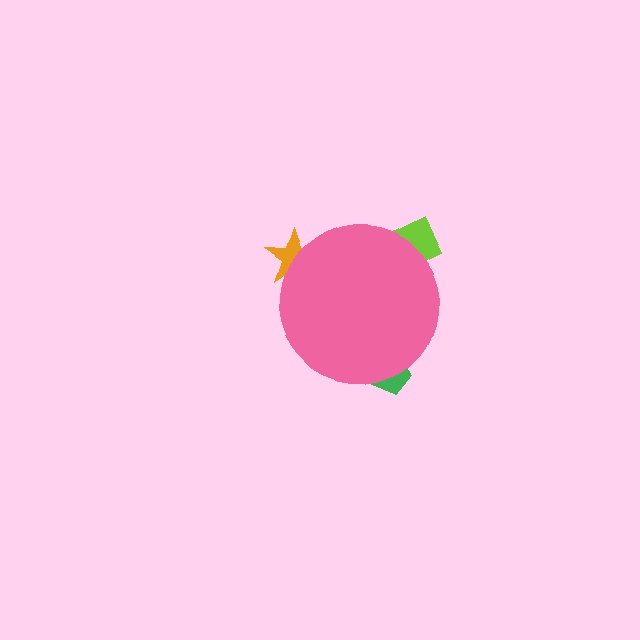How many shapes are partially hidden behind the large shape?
3 shapes are partially hidden.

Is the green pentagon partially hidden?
Yes, the green pentagon is partially hidden behind the pink circle.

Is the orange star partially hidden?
Yes, the orange star is partially hidden behind the pink circle.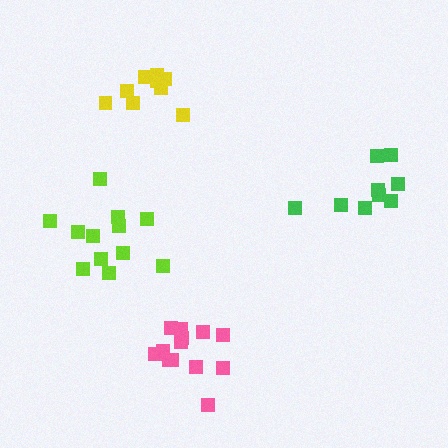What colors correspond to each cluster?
The clusters are colored: pink, yellow, lime, green.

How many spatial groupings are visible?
There are 4 spatial groupings.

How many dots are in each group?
Group 1: 13 dots, Group 2: 9 dots, Group 3: 12 dots, Group 4: 9 dots (43 total).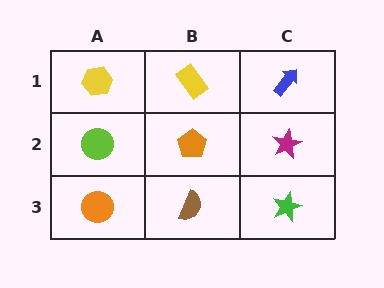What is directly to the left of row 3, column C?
A brown semicircle.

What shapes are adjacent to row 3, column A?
A lime circle (row 2, column A), a brown semicircle (row 3, column B).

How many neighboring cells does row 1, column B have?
3.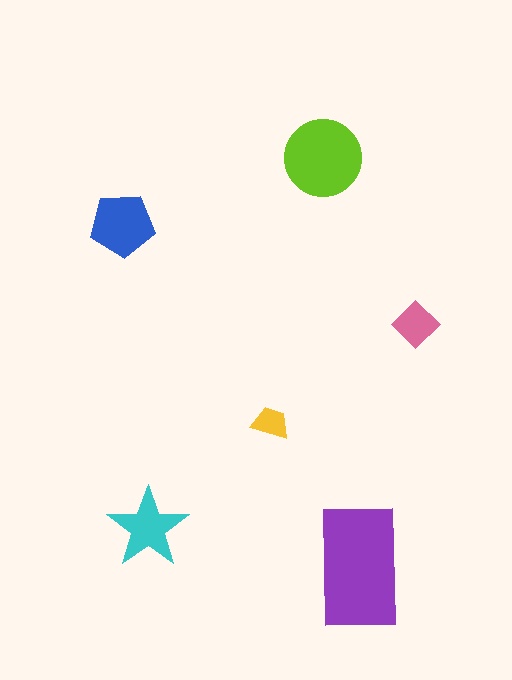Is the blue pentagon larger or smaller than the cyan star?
Larger.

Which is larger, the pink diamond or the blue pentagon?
The blue pentagon.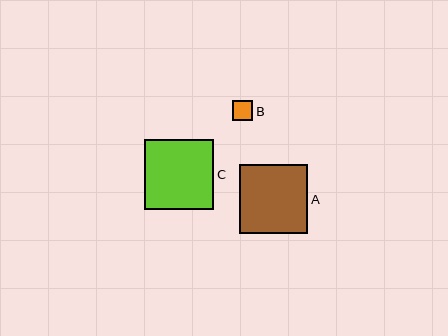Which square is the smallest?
Square B is the smallest with a size of approximately 21 pixels.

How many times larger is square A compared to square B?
Square A is approximately 3.3 times the size of square B.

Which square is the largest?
Square C is the largest with a size of approximately 69 pixels.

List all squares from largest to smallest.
From largest to smallest: C, A, B.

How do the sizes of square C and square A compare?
Square C and square A are approximately the same size.